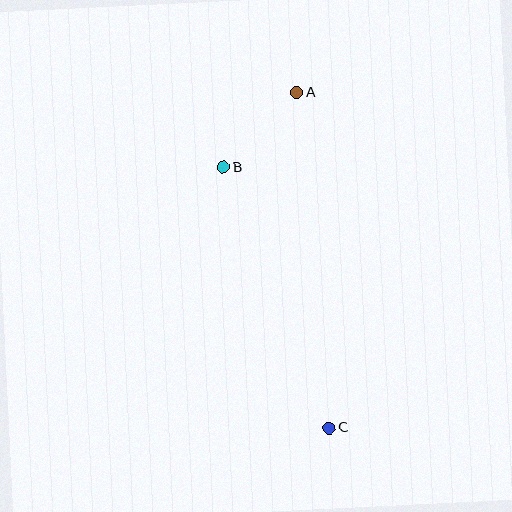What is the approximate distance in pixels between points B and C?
The distance between B and C is approximately 282 pixels.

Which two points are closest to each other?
Points A and B are closest to each other.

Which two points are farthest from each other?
Points A and C are farthest from each other.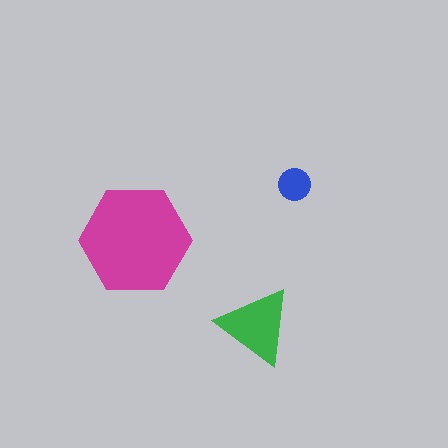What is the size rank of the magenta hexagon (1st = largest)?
1st.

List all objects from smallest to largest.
The blue circle, the green triangle, the magenta hexagon.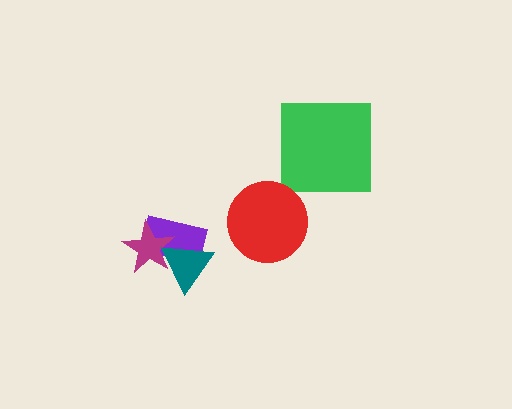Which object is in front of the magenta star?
The teal triangle is in front of the magenta star.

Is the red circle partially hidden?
No, no other shape covers it.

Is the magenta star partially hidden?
Yes, it is partially covered by another shape.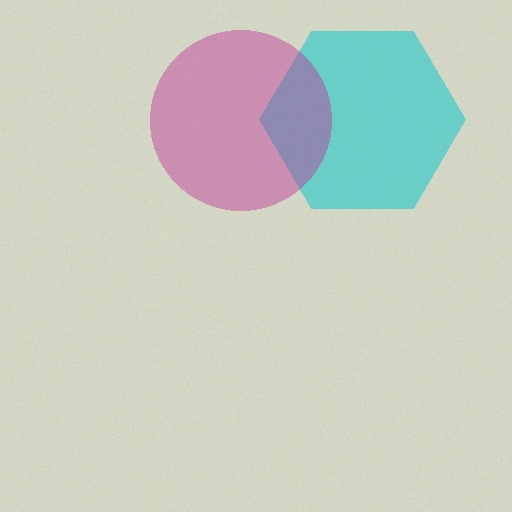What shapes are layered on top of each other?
The layered shapes are: a cyan hexagon, a magenta circle.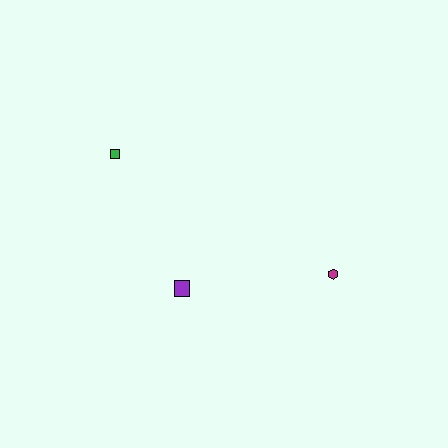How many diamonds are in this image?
There are no diamonds.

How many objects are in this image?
There are 3 objects.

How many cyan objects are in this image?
There are no cyan objects.